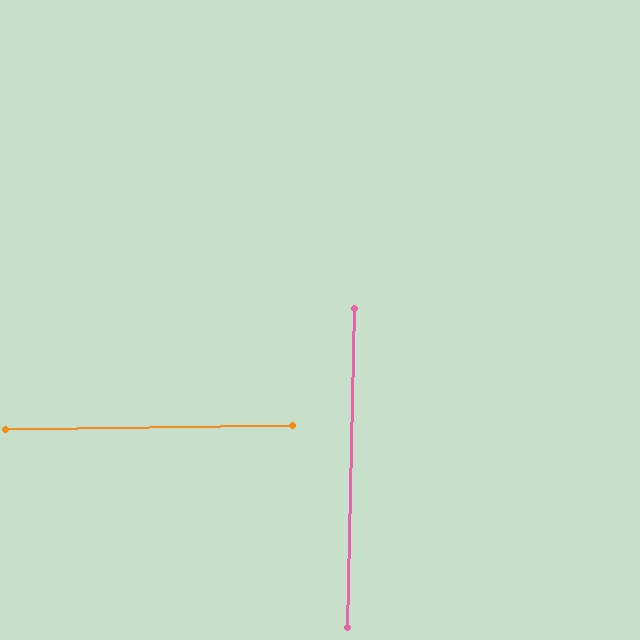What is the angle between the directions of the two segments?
Approximately 88 degrees.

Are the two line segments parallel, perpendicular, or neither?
Perpendicular — they meet at approximately 88°.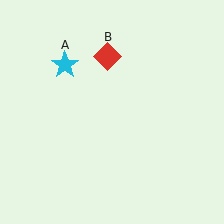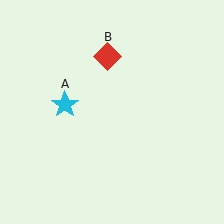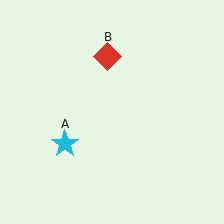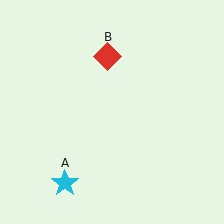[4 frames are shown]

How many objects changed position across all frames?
1 object changed position: cyan star (object A).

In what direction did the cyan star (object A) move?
The cyan star (object A) moved down.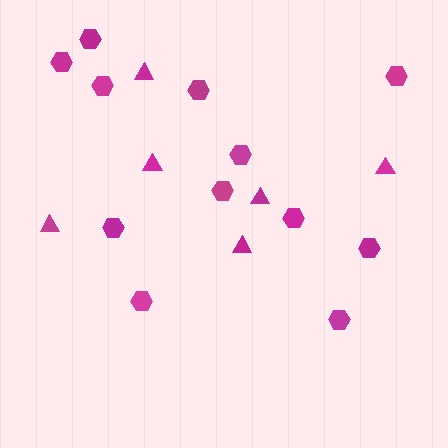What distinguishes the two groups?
There are 2 groups: one group of hexagons (12) and one group of triangles (6).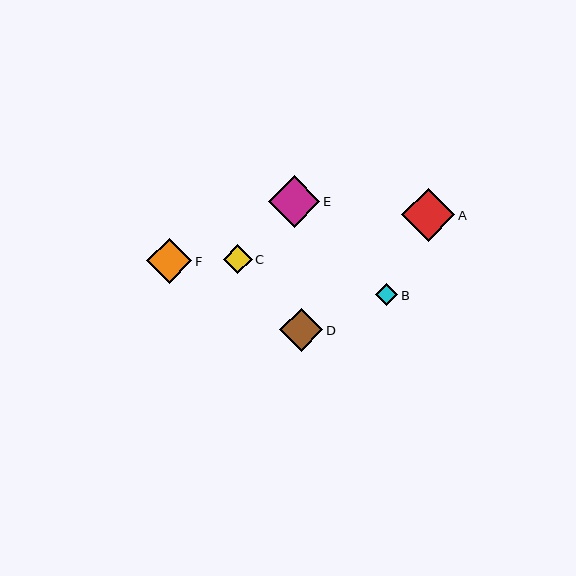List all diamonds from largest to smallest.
From largest to smallest: A, E, F, D, C, B.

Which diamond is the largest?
Diamond A is the largest with a size of approximately 53 pixels.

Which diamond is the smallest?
Diamond B is the smallest with a size of approximately 22 pixels.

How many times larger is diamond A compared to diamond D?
Diamond A is approximately 1.2 times the size of diamond D.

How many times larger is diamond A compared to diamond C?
Diamond A is approximately 1.8 times the size of diamond C.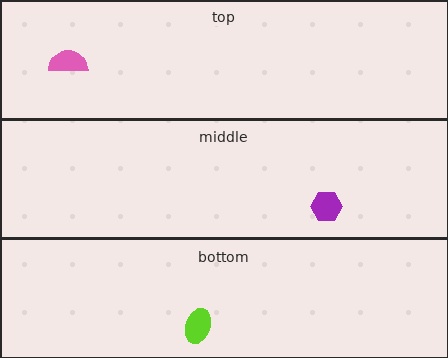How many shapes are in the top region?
1.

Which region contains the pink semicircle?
The top region.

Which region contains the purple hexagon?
The middle region.